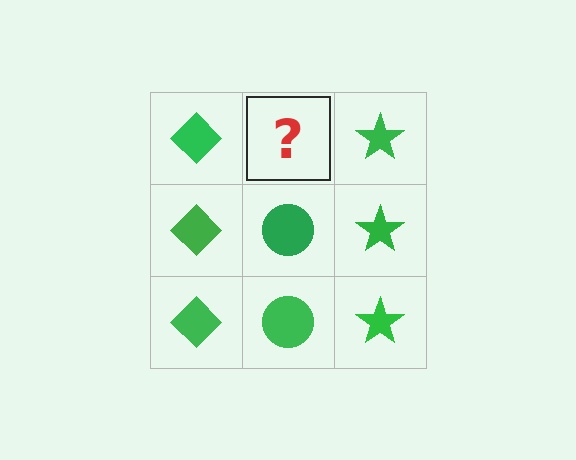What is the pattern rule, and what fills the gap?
The rule is that each column has a consistent shape. The gap should be filled with a green circle.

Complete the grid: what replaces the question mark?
The question mark should be replaced with a green circle.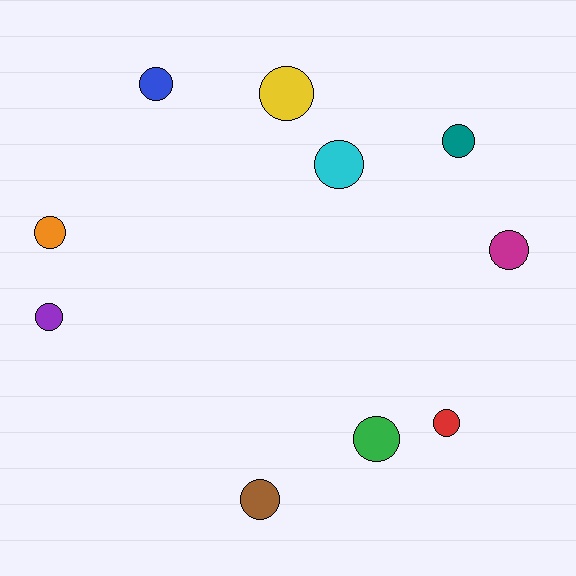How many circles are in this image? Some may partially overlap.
There are 10 circles.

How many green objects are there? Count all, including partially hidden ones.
There is 1 green object.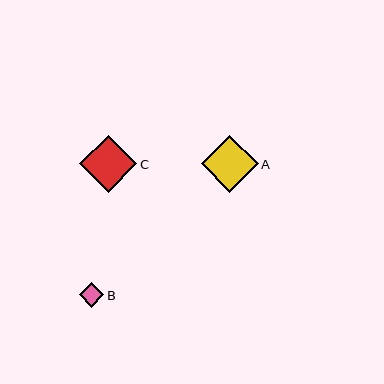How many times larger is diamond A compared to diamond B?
Diamond A is approximately 2.3 times the size of diamond B.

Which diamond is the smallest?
Diamond B is the smallest with a size of approximately 25 pixels.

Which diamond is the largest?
Diamond A is the largest with a size of approximately 57 pixels.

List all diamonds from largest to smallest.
From largest to smallest: A, C, B.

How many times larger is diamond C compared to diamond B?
Diamond C is approximately 2.3 times the size of diamond B.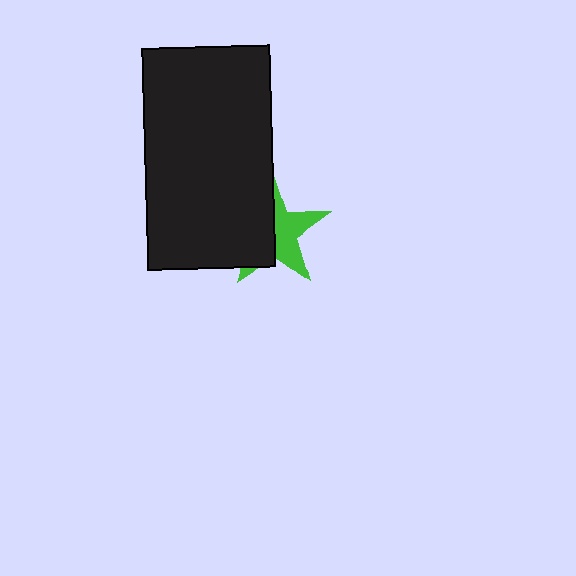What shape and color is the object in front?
The object in front is a black rectangle.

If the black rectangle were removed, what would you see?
You would see the complete green star.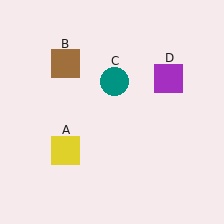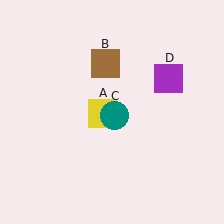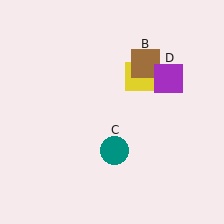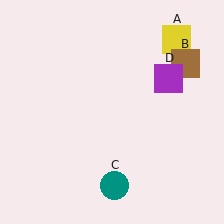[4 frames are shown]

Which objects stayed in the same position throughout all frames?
Purple square (object D) remained stationary.